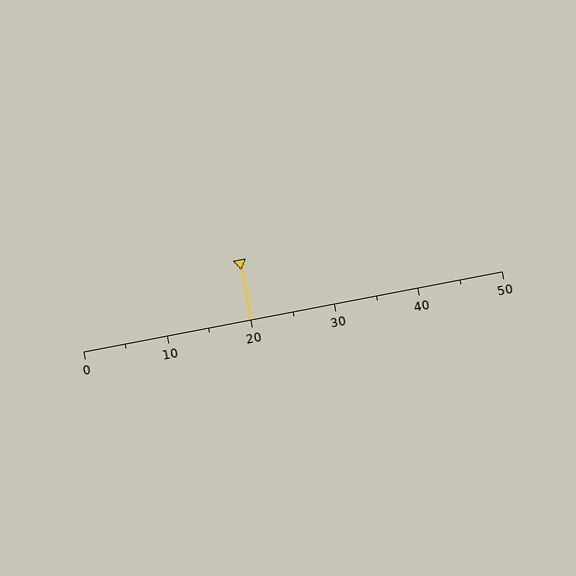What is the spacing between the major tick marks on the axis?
The major ticks are spaced 10 apart.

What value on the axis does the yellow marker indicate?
The marker indicates approximately 20.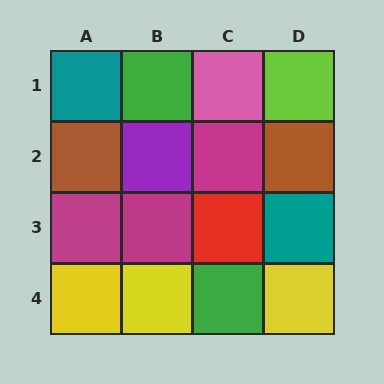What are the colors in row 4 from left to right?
Yellow, yellow, green, yellow.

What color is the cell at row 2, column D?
Brown.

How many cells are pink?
1 cell is pink.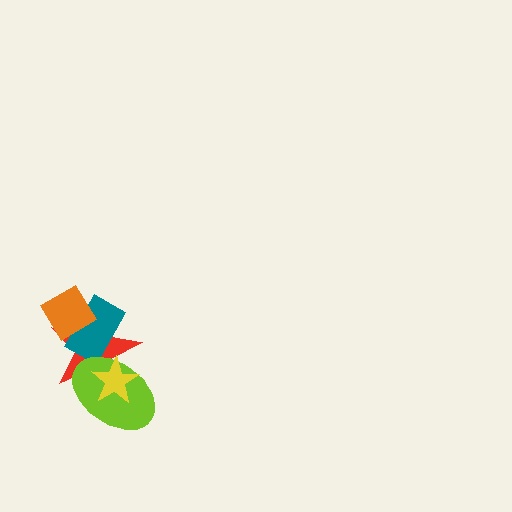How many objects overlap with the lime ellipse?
3 objects overlap with the lime ellipse.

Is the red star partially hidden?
Yes, it is partially covered by another shape.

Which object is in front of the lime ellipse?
The yellow star is in front of the lime ellipse.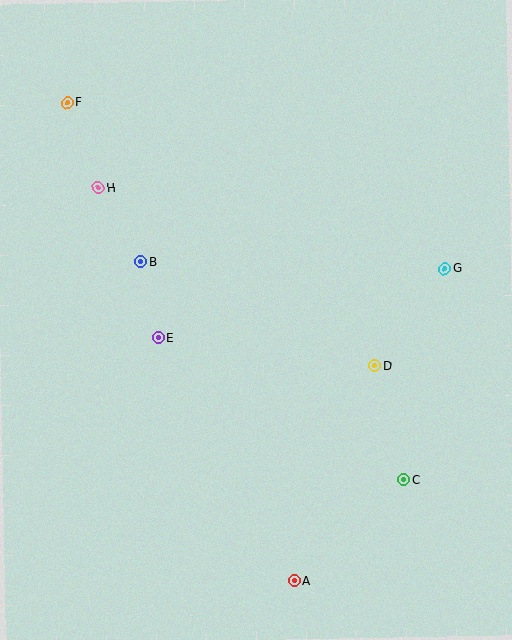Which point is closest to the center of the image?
Point E at (159, 338) is closest to the center.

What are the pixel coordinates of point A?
Point A is at (294, 581).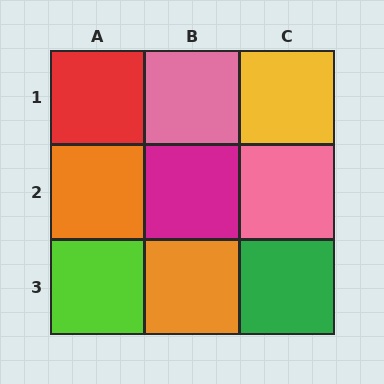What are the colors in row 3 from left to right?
Lime, orange, green.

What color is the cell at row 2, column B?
Magenta.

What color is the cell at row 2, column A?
Orange.